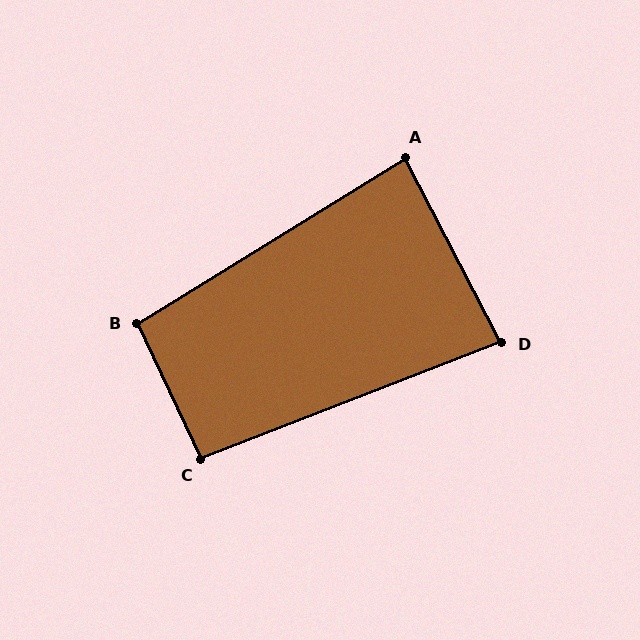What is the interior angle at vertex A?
Approximately 86 degrees (approximately right).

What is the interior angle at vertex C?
Approximately 94 degrees (approximately right).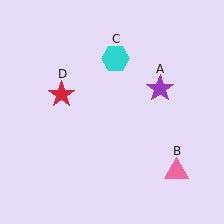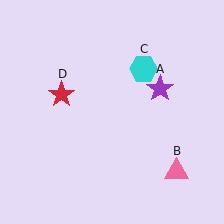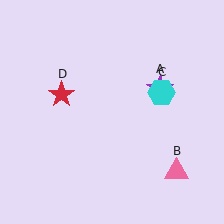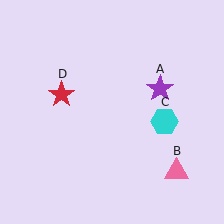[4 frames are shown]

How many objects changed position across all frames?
1 object changed position: cyan hexagon (object C).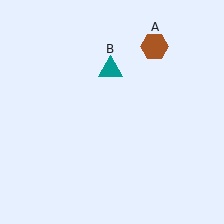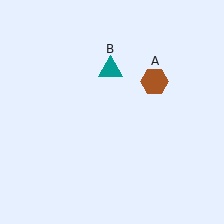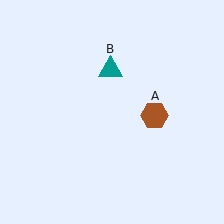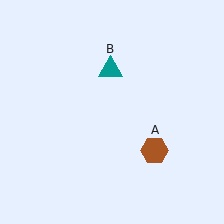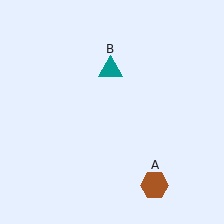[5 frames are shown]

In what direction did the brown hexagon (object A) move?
The brown hexagon (object A) moved down.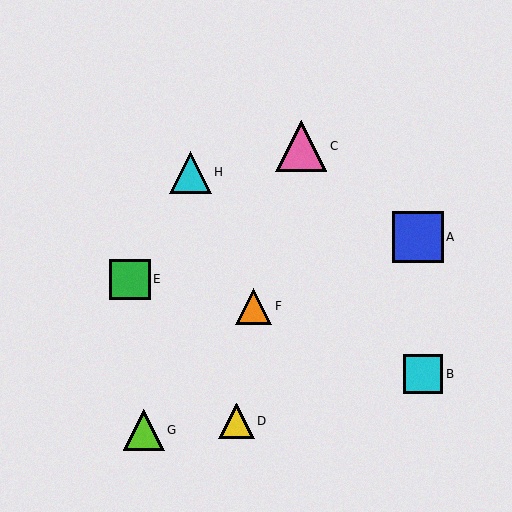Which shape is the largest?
The blue square (labeled A) is the largest.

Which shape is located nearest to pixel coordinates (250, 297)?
The orange triangle (labeled F) at (254, 306) is nearest to that location.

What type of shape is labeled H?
Shape H is a cyan triangle.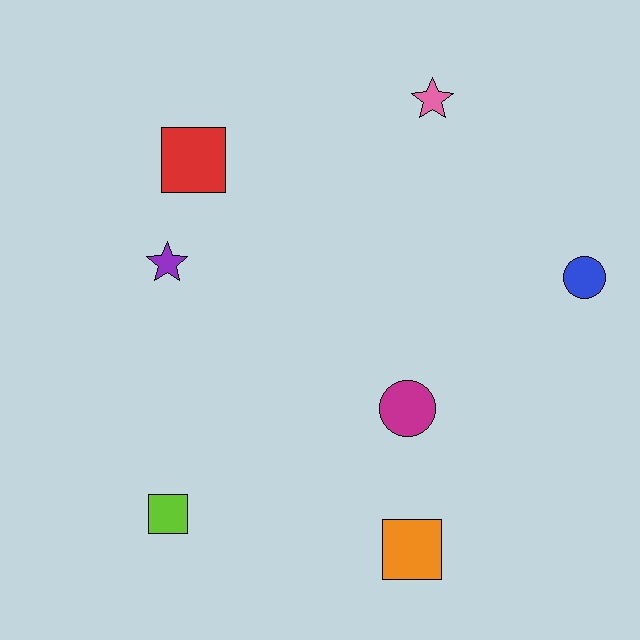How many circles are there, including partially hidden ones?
There are 2 circles.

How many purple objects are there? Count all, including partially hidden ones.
There is 1 purple object.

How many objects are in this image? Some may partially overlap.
There are 7 objects.